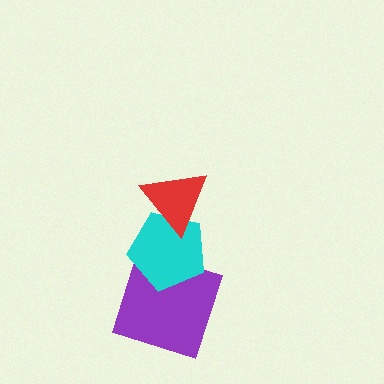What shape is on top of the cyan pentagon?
The red triangle is on top of the cyan pentagon.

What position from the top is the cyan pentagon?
The cyan pentagon is 2nd from the top.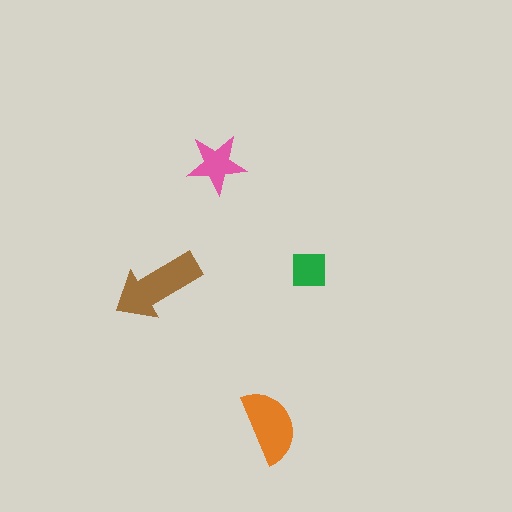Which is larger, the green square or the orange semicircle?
The orange semicircle.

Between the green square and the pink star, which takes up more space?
The pink star.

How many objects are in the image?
There are 4 objects in the image.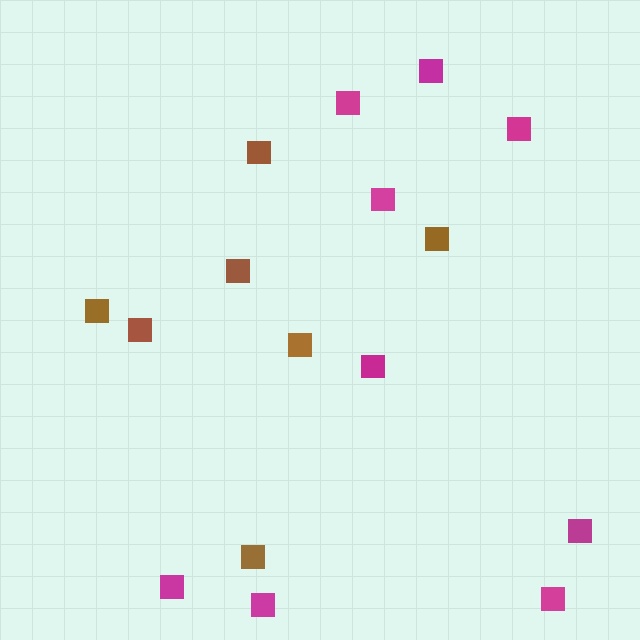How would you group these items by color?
There are 2 groups: one group of magenta squares (9) and one group of brown squares (7).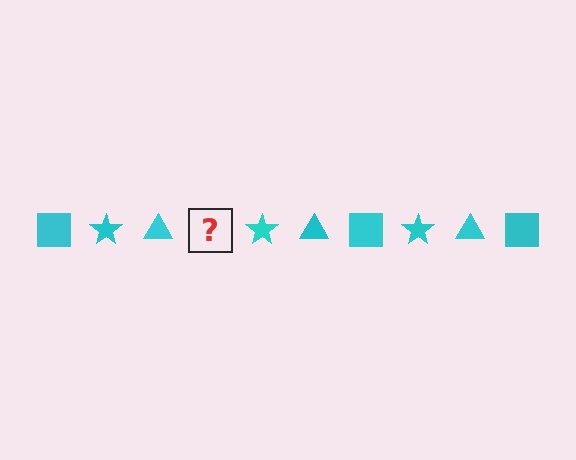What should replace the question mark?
The question mark should be replaced with a cyan square.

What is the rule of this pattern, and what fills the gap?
The rule is that the pattern cycles through square, star, triangle shapes in cyan. The gap should be filled with a cyan square.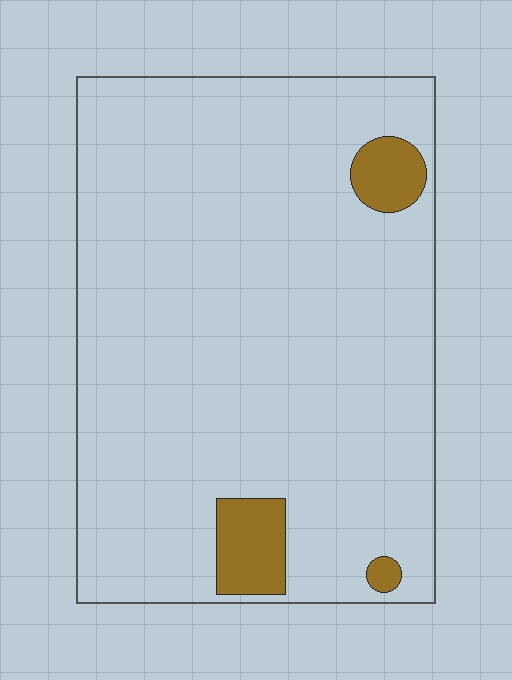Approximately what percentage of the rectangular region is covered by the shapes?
Approximately 5%.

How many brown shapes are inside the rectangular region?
3.